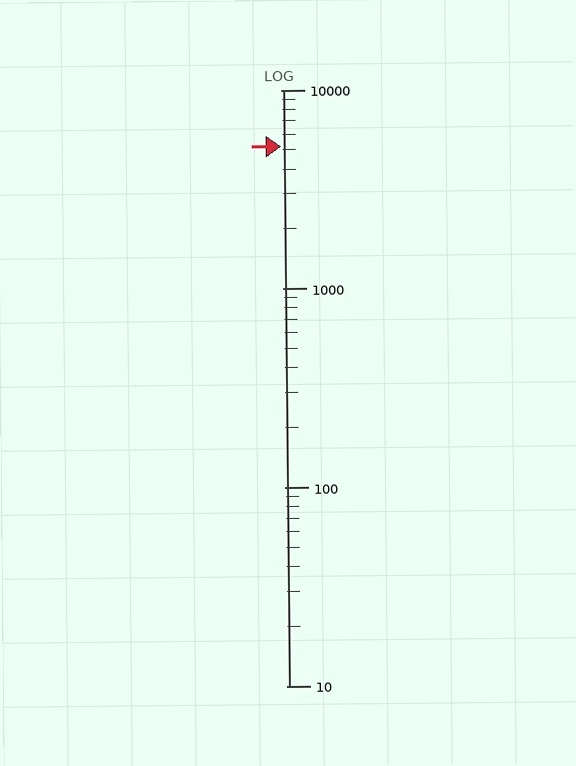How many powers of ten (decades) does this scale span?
The scale spans 3 decades, from 10 to 10000.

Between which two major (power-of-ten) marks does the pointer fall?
The pointer is between 1000 and 10000.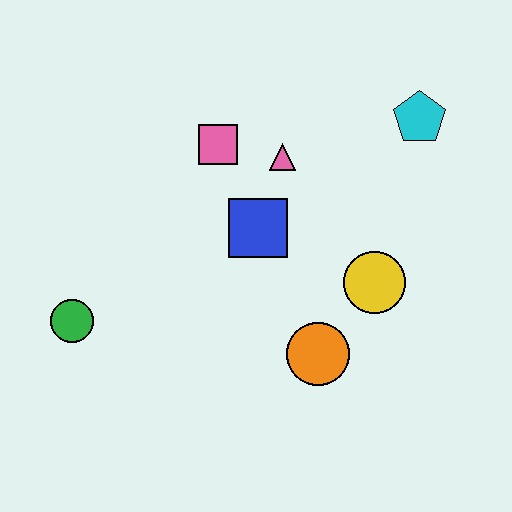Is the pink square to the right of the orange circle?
No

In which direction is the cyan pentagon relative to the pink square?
The cyan pentagon is to the right of the pink square.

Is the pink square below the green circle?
No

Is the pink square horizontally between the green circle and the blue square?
Yes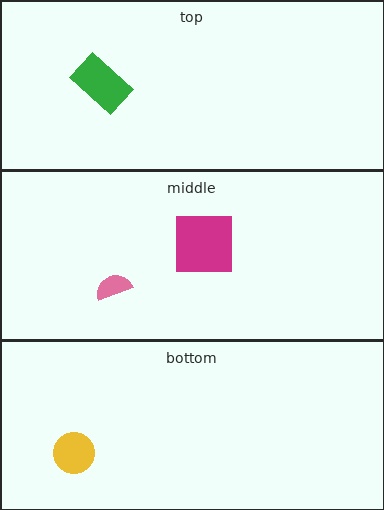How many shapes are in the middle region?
2.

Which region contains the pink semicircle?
The middle region.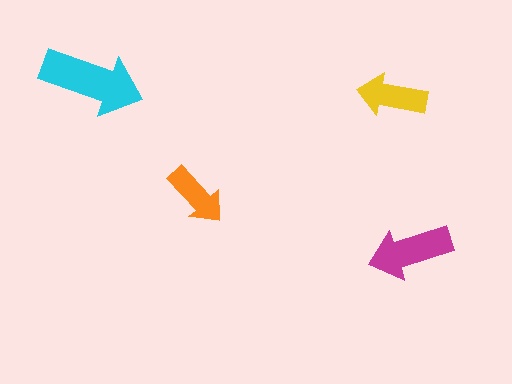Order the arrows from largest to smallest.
the cyan one, the magenta one, the yellow one, the orange one.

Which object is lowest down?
The magenta arrow is bottommost.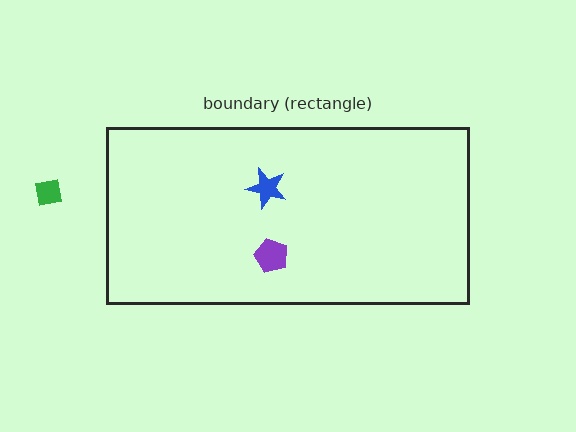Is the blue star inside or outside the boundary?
Inside.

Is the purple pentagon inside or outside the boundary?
Inside.